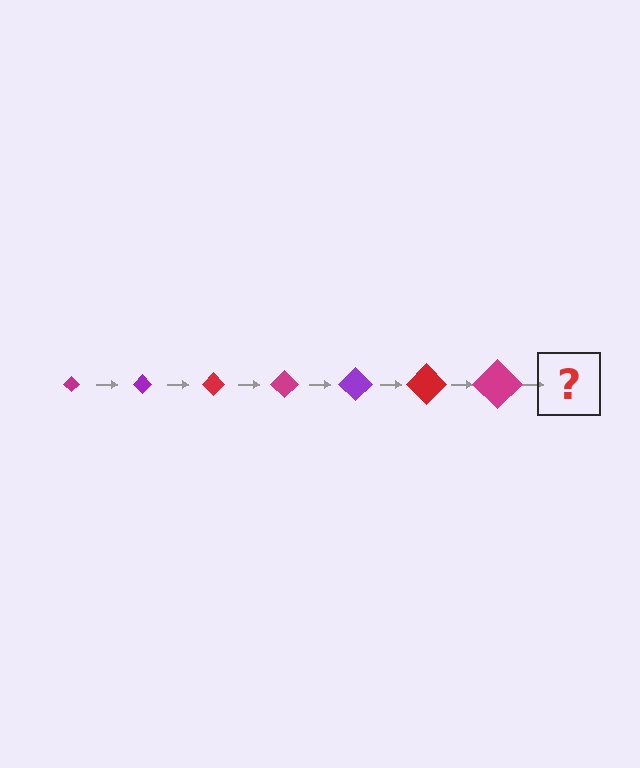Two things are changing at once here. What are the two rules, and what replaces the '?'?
The two rules are that the diamond grows larger each step and the color cycles through magenta, purple, and red. The '?' should be a purple diamond, larger than the previous one.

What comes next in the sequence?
The next element should be a purple diamond, larger than the previous one.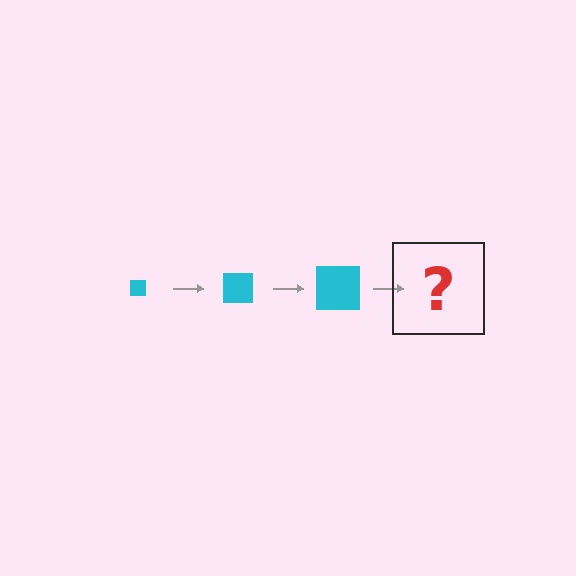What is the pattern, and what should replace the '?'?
The pattern is that the square gets progressively larger each step. The '?' should be a cyan square, larger than the previous one.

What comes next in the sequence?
The next element should be a cyan square, larger than the previous one.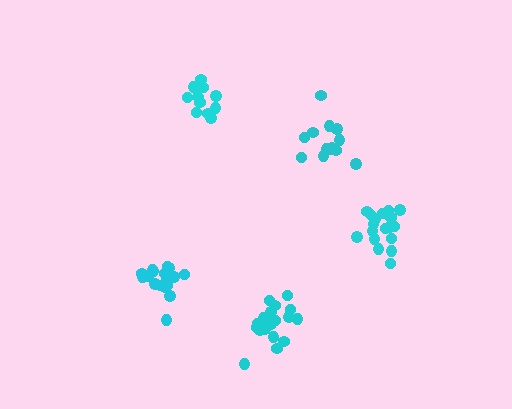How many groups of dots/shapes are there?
There are 5 groups.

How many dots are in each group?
Group 1: 18 dots, Group 2: 13 dots, Group 3: 18 dots, Group 4: 13 dots, Group 5: 18 dots (80 total).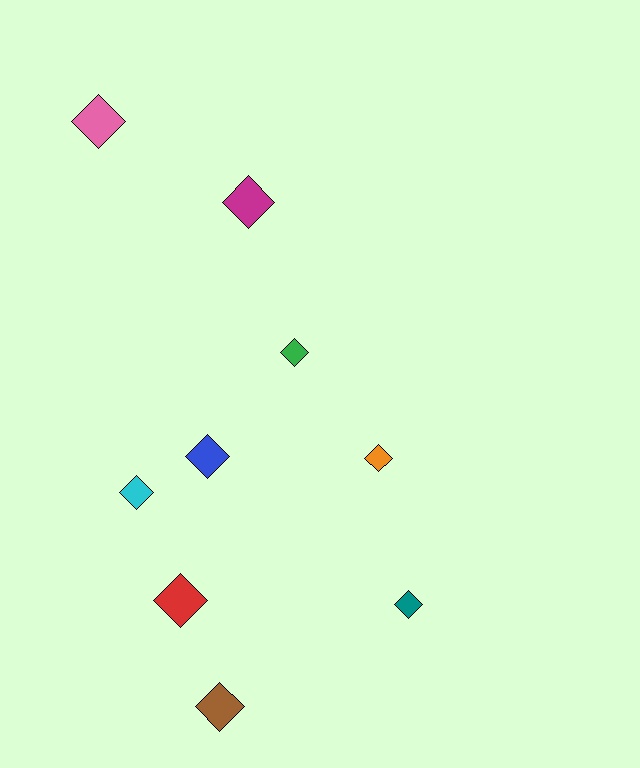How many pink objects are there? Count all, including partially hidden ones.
There is 1 pink object.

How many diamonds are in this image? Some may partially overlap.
There are 9 diamonds.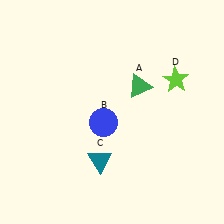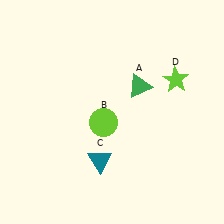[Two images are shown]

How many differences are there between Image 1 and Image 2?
There is 1 difference between the two images.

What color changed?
The circle (B) changed from blue in Image 1 to lime in Image 2.